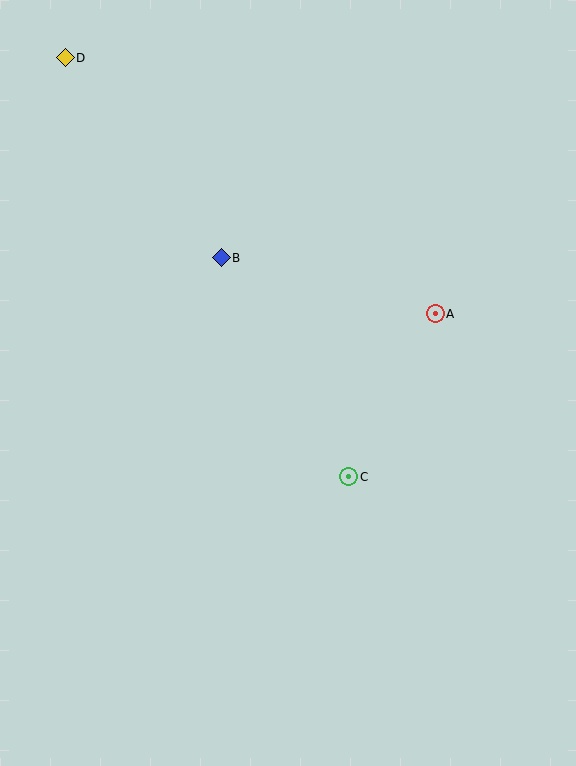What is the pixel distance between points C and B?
The distance between C and B is 253 pixels.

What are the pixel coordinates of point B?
Point B is at (221, 258).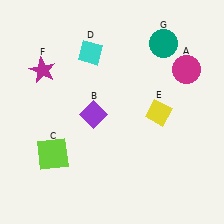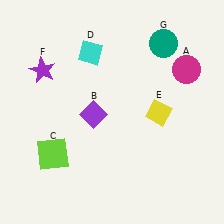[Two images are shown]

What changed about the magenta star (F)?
In Image 1, F is magenta. In Image 2, it changed to purple.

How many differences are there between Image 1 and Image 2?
There is 1 difference between the two images.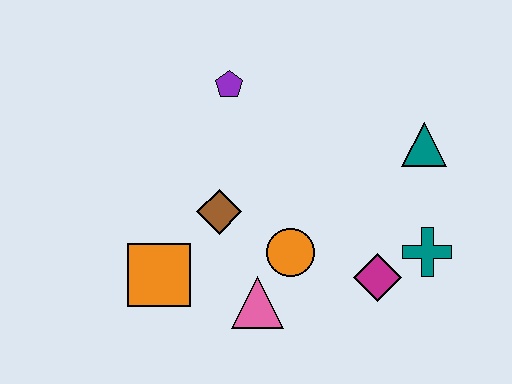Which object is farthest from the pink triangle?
The teal triangle is farthest from the pink triangle.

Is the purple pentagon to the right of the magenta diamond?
No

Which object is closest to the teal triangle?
The teal cross is closest to the teal triangle.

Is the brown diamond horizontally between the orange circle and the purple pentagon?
No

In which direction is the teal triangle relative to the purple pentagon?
The teal triangle is to the right of the purple pentagon.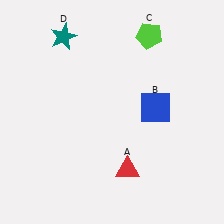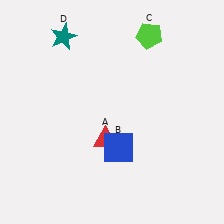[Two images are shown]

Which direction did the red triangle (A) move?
The red triangle (A) moved up.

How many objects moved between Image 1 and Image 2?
2 objects moved between the two images.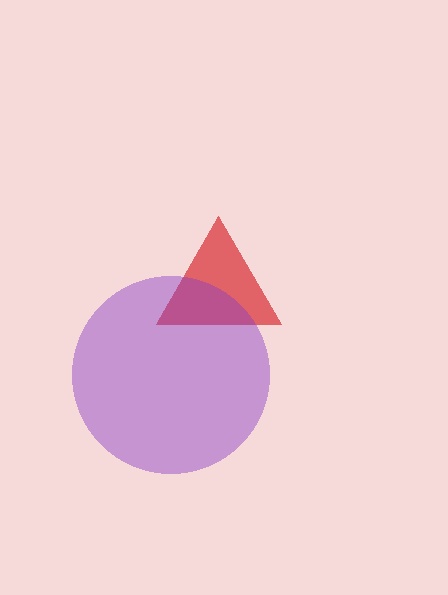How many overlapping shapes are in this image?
There are 2 overlapping shapes in the image.